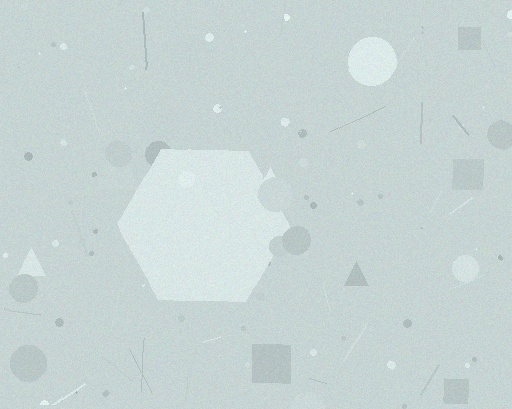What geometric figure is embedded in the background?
A hexagon is embedded in the background.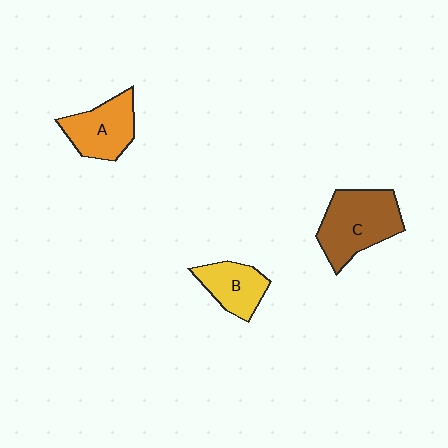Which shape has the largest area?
Shape C (brown).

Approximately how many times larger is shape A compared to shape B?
Approximately 1.2 times.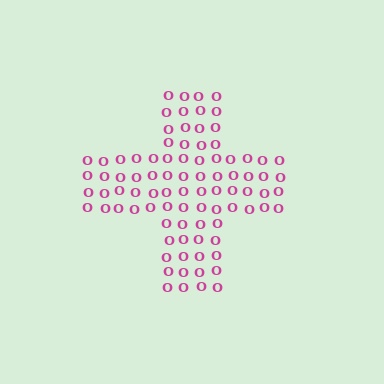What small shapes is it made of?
It is made of small letter O's.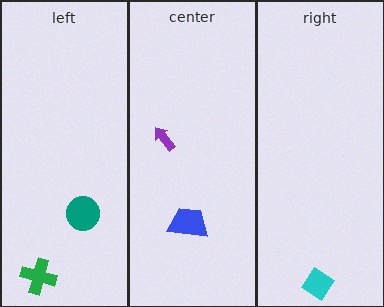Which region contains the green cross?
The left region.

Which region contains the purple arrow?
The center region.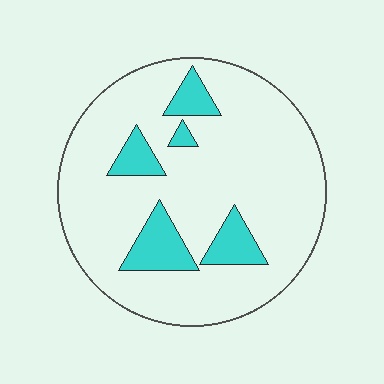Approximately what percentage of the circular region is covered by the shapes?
Approximately 15%.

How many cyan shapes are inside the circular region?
5.